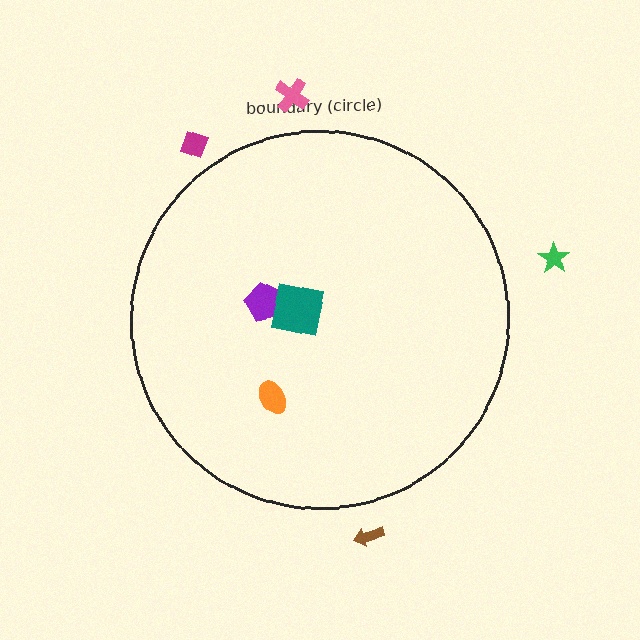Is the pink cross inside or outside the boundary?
Outside.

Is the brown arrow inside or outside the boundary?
Outside.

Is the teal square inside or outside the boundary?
Inside.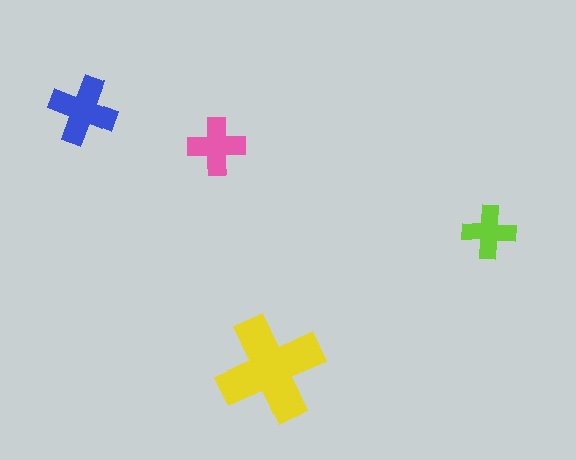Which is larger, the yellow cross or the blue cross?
The yellow one.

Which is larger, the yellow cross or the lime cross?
The yellow one.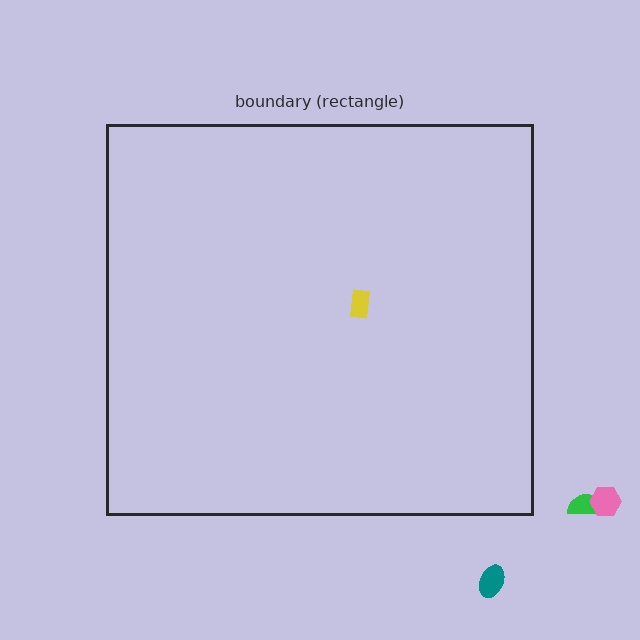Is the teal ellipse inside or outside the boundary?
Outside.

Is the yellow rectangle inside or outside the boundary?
Inside.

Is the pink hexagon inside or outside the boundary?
Outside.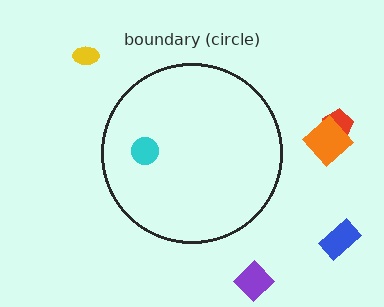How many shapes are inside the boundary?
1 inside, 5 outside.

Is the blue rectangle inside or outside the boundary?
Outside.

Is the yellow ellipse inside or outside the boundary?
Outside.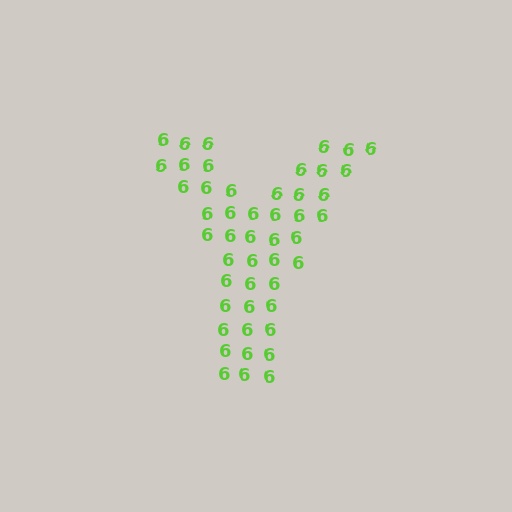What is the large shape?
The large shape is the letter Y.